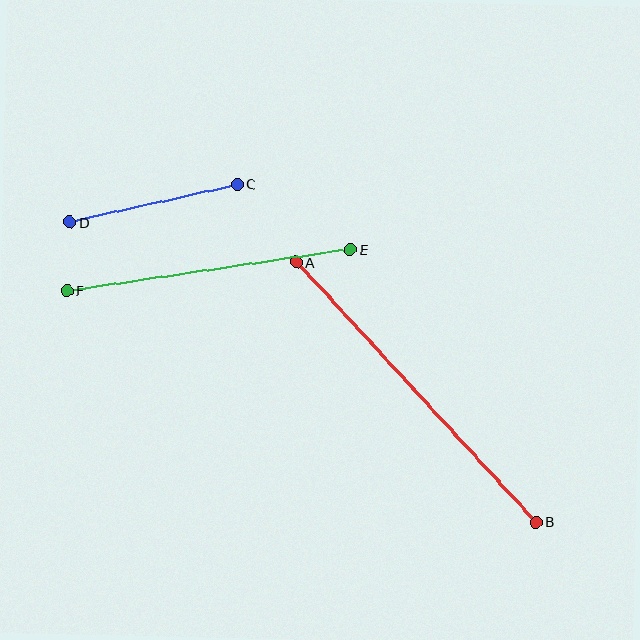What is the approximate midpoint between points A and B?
The midpoint is at approximately (416, 392) pixels.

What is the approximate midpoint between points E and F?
The midpoint is at approximately (209, 270) pixels.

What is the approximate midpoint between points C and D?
The midpoint is at approximately (154, 203) pixels.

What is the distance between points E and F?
The distance is approximately 286 pixels.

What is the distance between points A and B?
The distance is approximately 353 pixels.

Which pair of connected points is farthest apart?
Points A and B are farthest apart.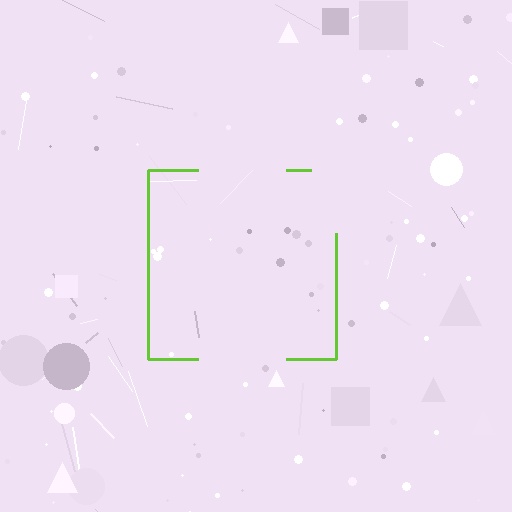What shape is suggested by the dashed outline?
The dashed outline suggests a square.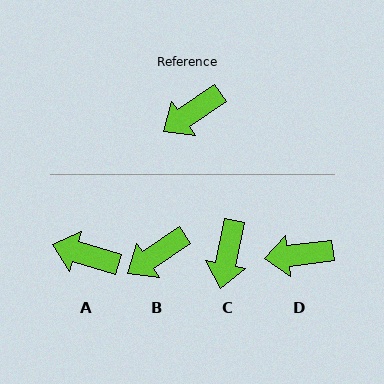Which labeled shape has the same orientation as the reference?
B.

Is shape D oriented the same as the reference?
No, it is off by about 27 degrees.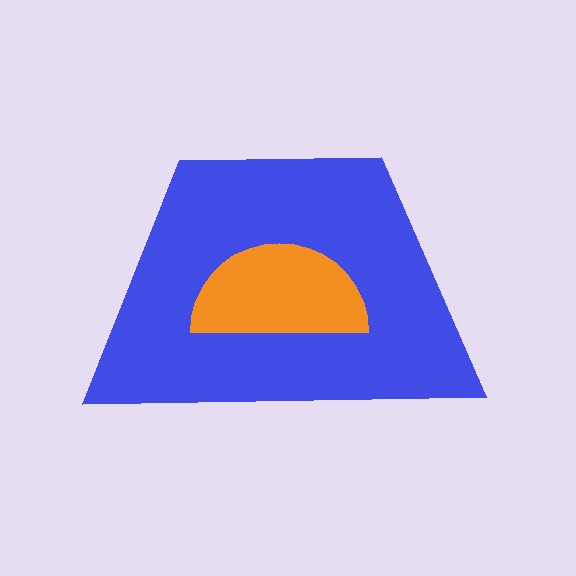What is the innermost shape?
The orange semicircle.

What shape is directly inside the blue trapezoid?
The orange semicircle.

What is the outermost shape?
The blue trapezoid.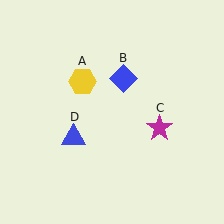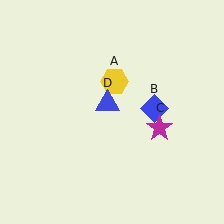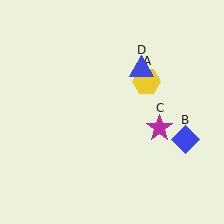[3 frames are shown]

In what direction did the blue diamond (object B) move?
The blue diamond (object B) moved down and to the right.